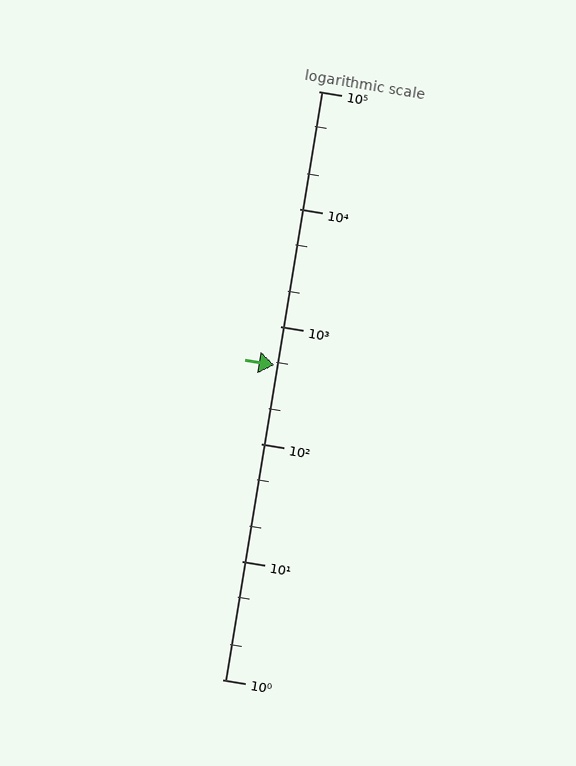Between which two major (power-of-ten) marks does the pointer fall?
The pointer is between 100 and 1000.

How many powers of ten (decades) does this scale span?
The scale spans 5 decades, from 1 to 100000.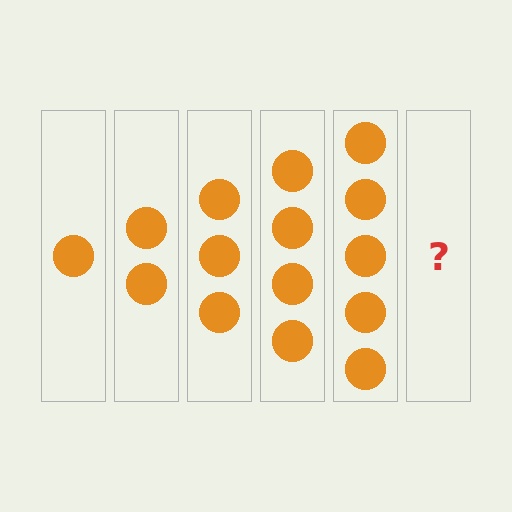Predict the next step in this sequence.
The next step is 6 circles.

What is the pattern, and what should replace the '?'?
The pattern is that each step adds one more circle. The '?' should be 6 circles.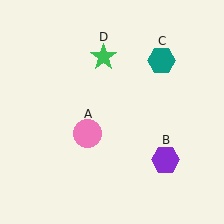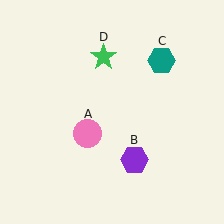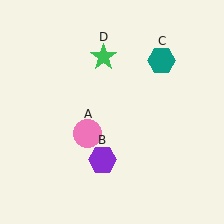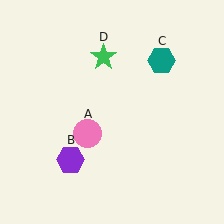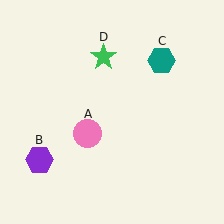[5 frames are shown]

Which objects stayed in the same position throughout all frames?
Pink circle (object A) and teal hexagon (object C) and green star (object D) remained stationary.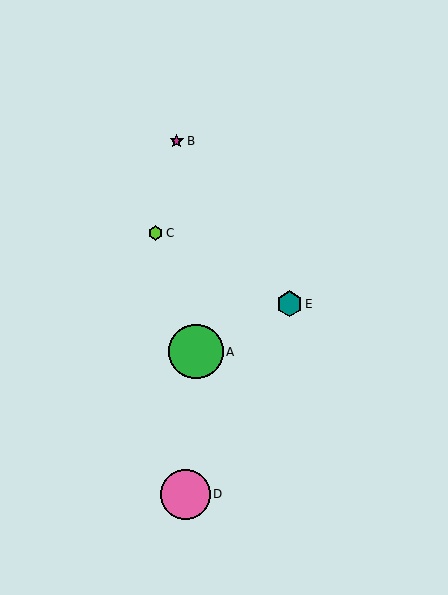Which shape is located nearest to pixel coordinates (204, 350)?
The green circle (labeled A) at (196, 352) is nearest to that location.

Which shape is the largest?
The green circle (labeled A) is the largest.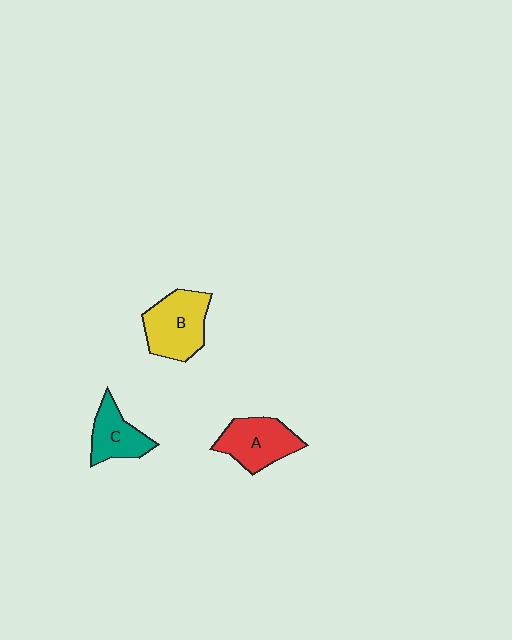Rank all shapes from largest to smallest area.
From largest to smallest: B (yellow), A (red), C (teal).